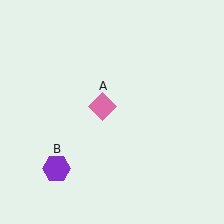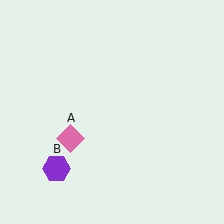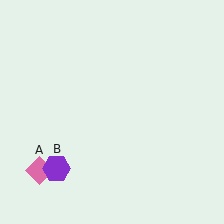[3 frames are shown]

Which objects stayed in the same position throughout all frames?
Purple hexagon (object B) remained stationary.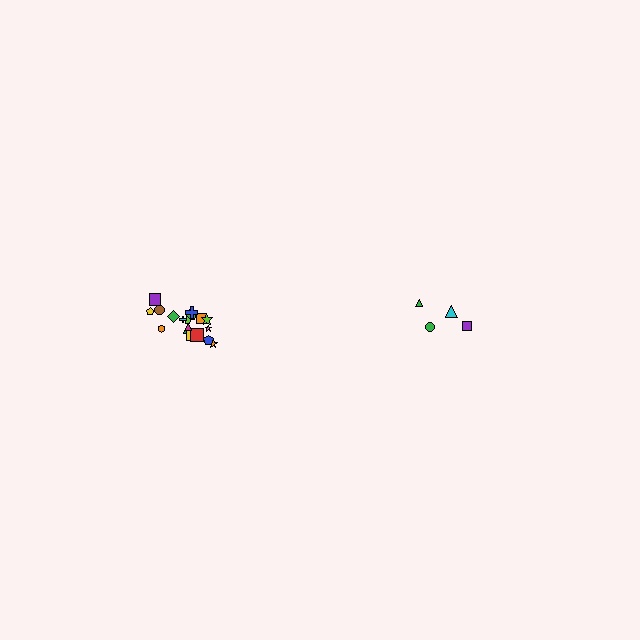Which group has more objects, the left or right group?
The left group.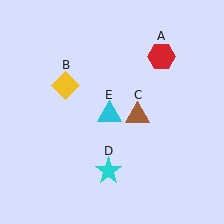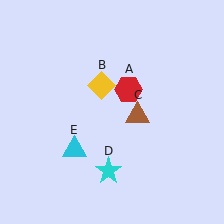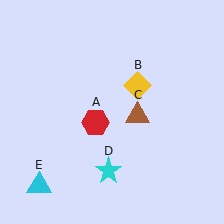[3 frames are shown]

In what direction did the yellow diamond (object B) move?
The yellow diamond (object B) moved right.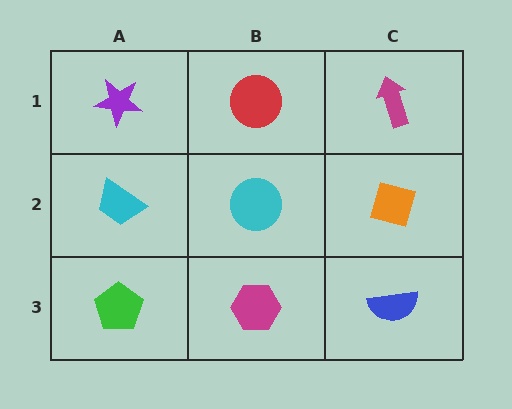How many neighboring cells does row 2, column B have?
4.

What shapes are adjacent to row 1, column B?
A cyan circle (row 2, column B), a purple star (row 1, column A), a magenta arrow (row 1, column C).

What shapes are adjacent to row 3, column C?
An orange diamond (row 2, column C), a magenta hexagon (row 3, column B).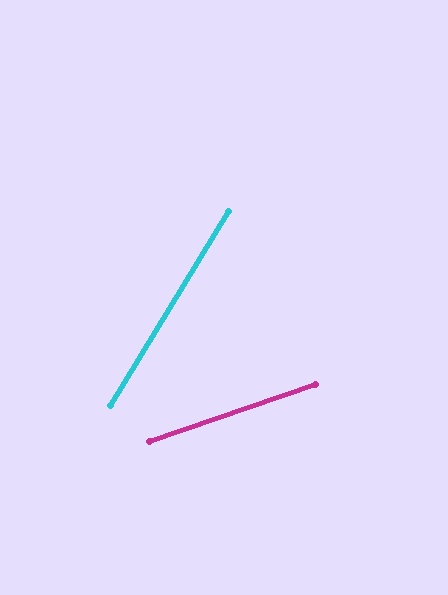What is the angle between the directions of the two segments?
Approximately 40 degrees.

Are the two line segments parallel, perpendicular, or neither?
Neither parallel nor perpendicular — they differ by about 40°.